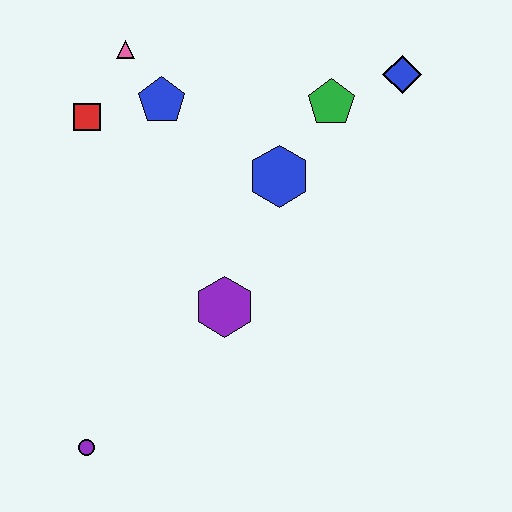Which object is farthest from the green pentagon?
The purple circle is farthest from the green pentagon.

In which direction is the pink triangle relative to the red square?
The pink triangle is above the red square.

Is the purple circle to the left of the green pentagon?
Yes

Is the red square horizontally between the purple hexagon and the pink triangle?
No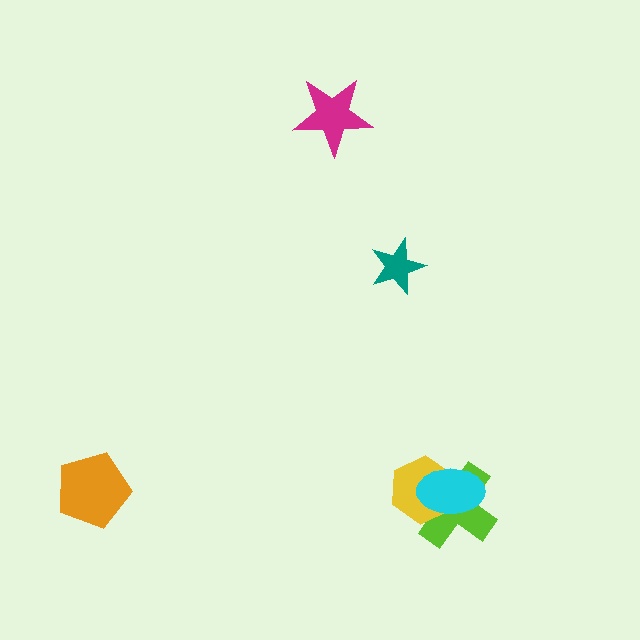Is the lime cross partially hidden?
Yes, it is partially covered by another shape.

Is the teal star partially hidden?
No, no other shape covers it.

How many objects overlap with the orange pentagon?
0 objects overlap with the orange pentagon.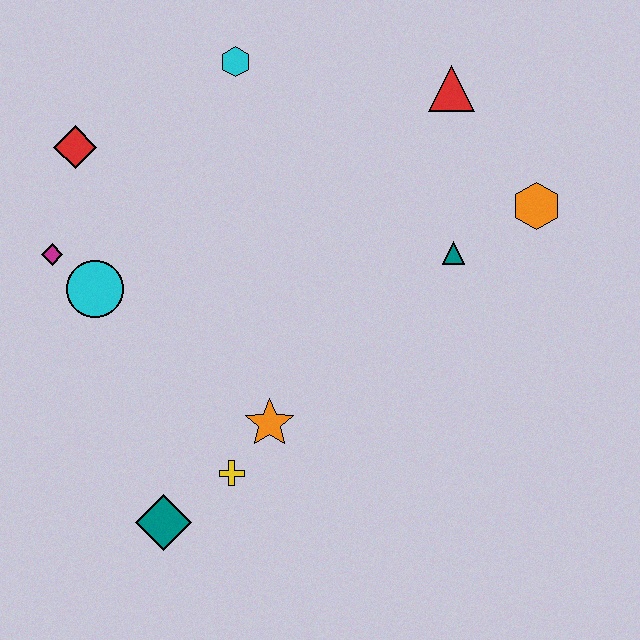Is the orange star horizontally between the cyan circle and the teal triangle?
Yes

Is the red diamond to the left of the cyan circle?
Yes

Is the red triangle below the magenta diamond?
No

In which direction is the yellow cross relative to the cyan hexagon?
The yellow cross is below the cyan hexagon.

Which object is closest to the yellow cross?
The orange star is closest to the yellow cross.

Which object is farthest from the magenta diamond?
The orange hexagon is farthest from the magenta diamond.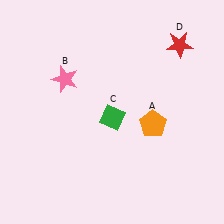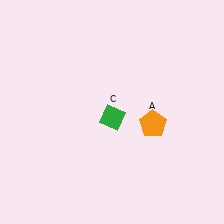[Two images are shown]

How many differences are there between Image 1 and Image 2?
There are 2 differences between the two images.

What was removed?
The pink star (B), the red star (D) were removed in Image 2.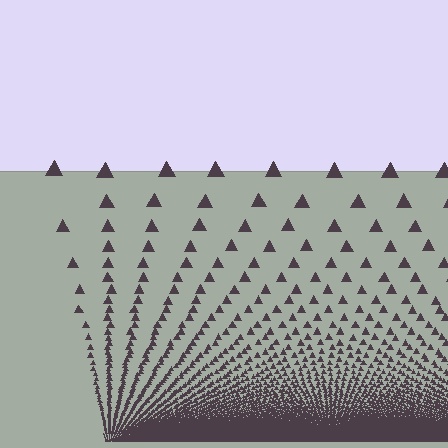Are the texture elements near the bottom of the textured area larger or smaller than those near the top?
Smaller. The gradient is inverted — elements near the bottom are smaller and denser.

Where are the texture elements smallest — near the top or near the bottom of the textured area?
Near the bottom.